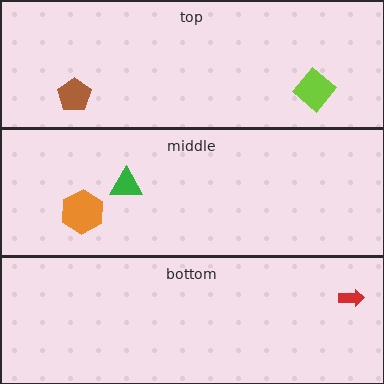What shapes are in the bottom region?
The red arrow.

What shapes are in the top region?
The brown pentagon, the lime diamond.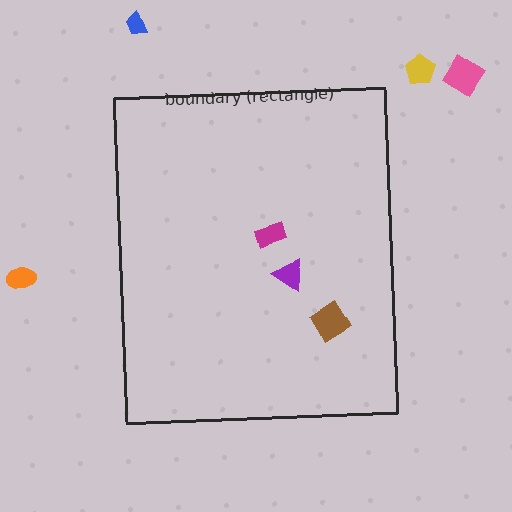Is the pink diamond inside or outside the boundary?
Outside.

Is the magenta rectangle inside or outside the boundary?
Inside.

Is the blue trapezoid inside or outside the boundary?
Outside.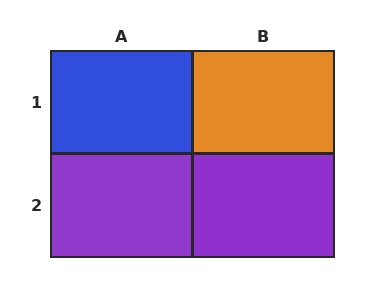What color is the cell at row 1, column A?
Blue.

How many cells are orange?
1 cell is orange.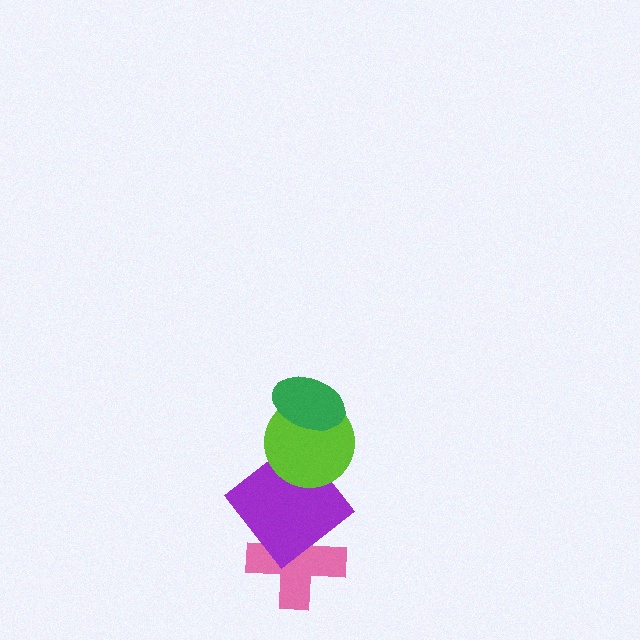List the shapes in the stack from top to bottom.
From top to bottom: the green ellipse, the lime circle, the purple diamond, the pink cross.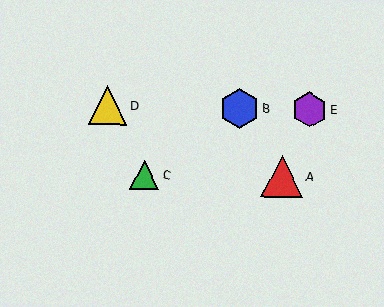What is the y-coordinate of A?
Object A is at y≈177.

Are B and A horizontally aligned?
No, B is at y≈108 and A is at y≈177.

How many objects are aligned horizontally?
3 objects (B, D, E) are aligned horizontally.